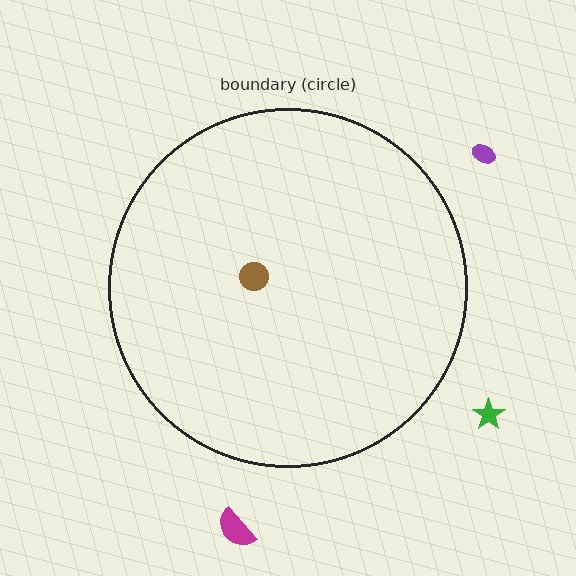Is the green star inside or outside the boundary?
Outside.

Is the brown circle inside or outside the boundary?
Inside.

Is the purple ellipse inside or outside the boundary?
Outside.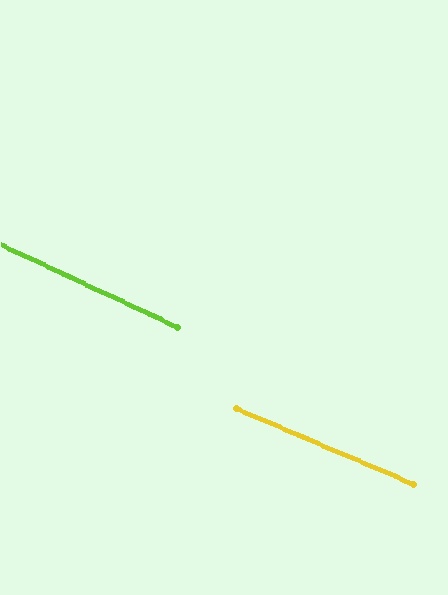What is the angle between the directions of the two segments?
Approximately 2 degrees.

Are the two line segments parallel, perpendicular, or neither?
Parallel — their directions differ by only 1.9°.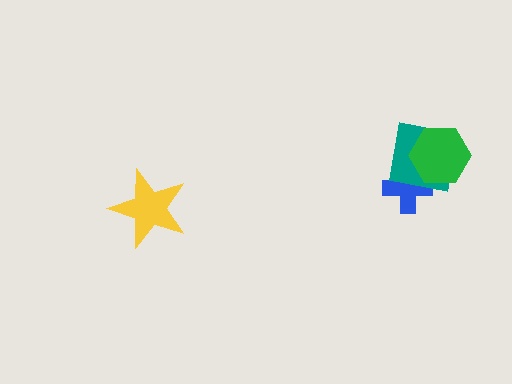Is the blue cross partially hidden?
Yes, it is partially covered by another shape.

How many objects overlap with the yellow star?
0 objects overlap with the yellow star.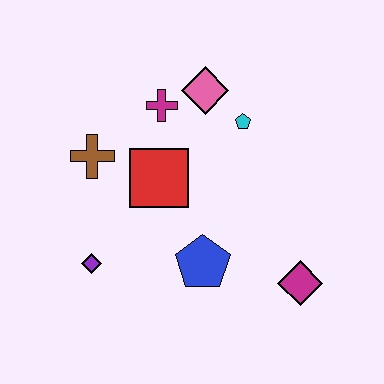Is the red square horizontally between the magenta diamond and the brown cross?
Yes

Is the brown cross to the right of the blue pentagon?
No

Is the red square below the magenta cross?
Yes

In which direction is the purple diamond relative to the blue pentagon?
The purple diamond is to the left of the blue pentagon.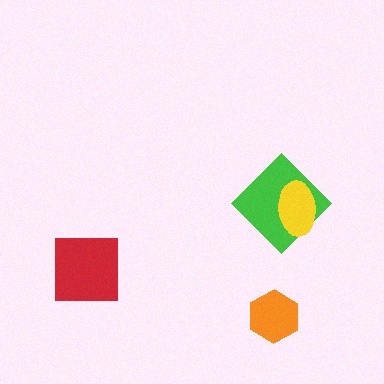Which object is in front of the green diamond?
The yellow ellipse is in front of the green diamond.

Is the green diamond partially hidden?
Yes, it is partially covered by another shape.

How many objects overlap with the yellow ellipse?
1 object overlaps with the yellow ellipse.